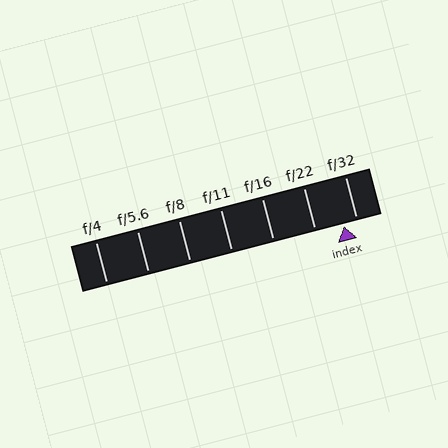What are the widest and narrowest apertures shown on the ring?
The widest aperture shown is f/4 and the narrowest is f/32.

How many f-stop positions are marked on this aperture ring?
There are 7 f-stop positions marked.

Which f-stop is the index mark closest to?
The index mark is closest to f/32.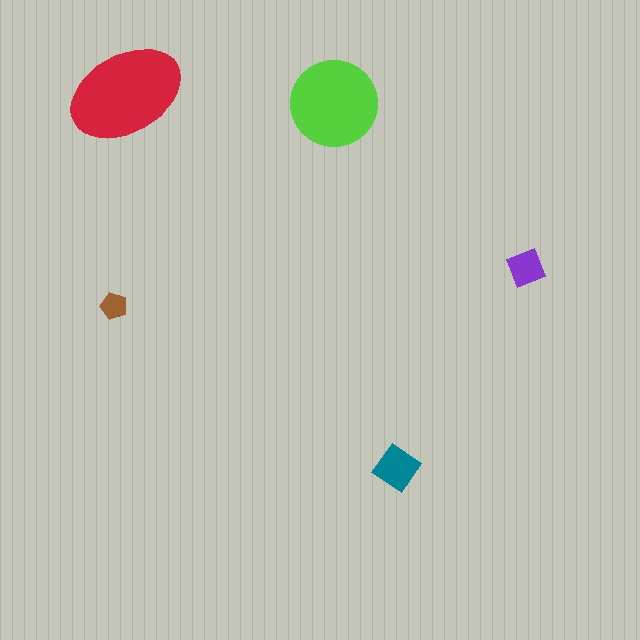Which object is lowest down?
The teal diamond is bottommost.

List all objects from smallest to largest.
The brown pentagon, the purple diamond, the teal diamond, the lime circle, the red ellipse.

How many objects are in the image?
There are 5 objects in the image.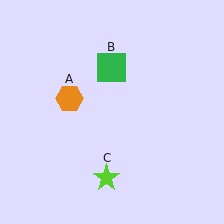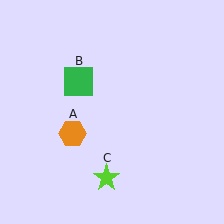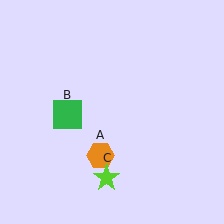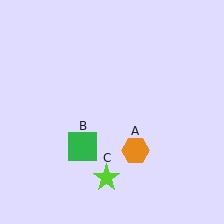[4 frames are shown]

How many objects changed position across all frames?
2 objects changed position: orange hexagon (object A), green square (object B).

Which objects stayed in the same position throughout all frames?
Lime star (object C) remained stationary.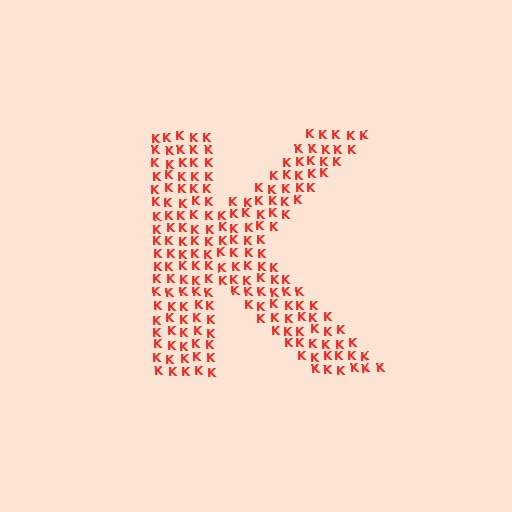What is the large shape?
The large shape is the letter K.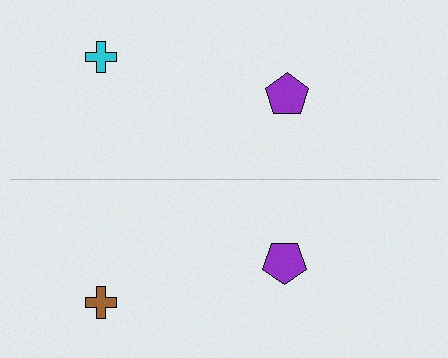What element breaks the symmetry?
The brown cross on the bottom side breaks the symmetry — its mirror counterpart is cyan.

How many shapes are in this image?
There are 4 shapes in this image.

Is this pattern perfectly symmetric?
No, the pattern is not perfectly symmetric. The brown cross on the bottom side breaks the symmetry — its mirror counterpart is cyan.